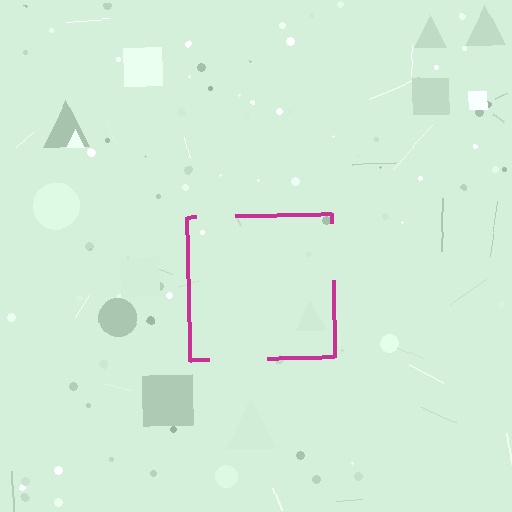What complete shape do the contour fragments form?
The contour fragments form a square.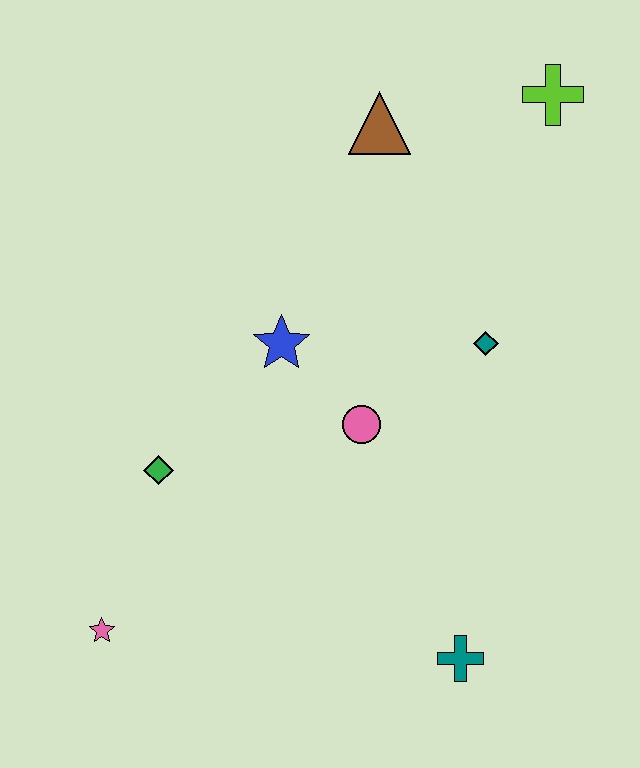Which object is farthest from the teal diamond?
The pink star is farthest from the teal diamond.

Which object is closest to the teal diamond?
The pink circle is closest to the teal diamond.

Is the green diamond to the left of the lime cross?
Yes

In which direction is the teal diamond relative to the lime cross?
The teal diamond is below the lime cross.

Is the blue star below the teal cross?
No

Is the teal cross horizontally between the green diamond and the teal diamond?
Yes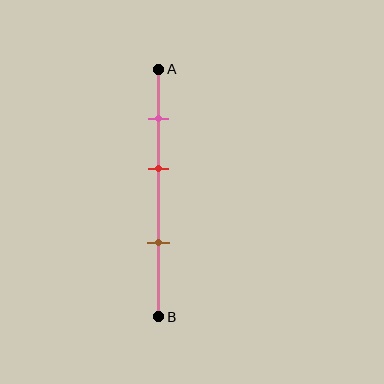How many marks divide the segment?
There are 3 marks dividing the segment.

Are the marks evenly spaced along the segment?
Yes, the marks are approximately evenly spaced.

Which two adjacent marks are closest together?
The pink and red marks are the closest adjacent pair.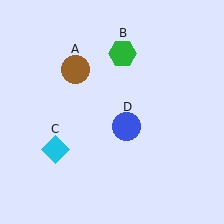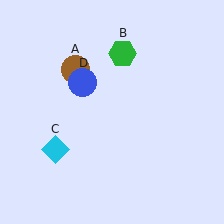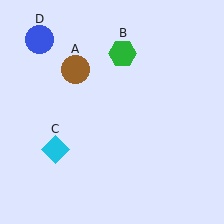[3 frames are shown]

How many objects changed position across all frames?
1 object changed position: blue circle (object D).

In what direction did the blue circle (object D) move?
The blue circle (object D) moved up and to the left.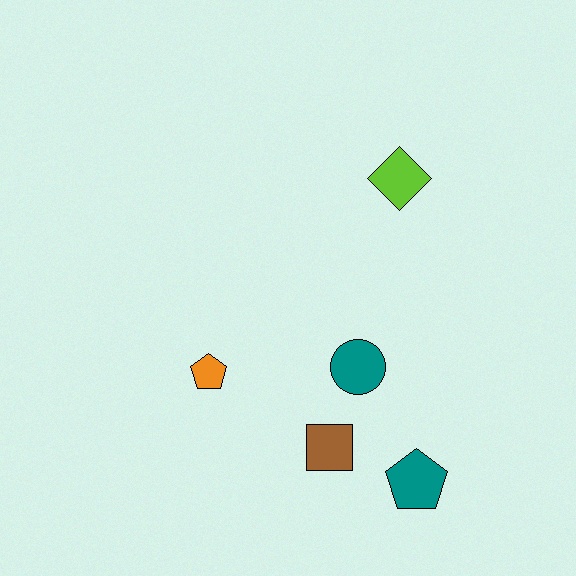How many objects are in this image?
There are 5 objects.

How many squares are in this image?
There is 1 square.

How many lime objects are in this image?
There is 1 lime object.